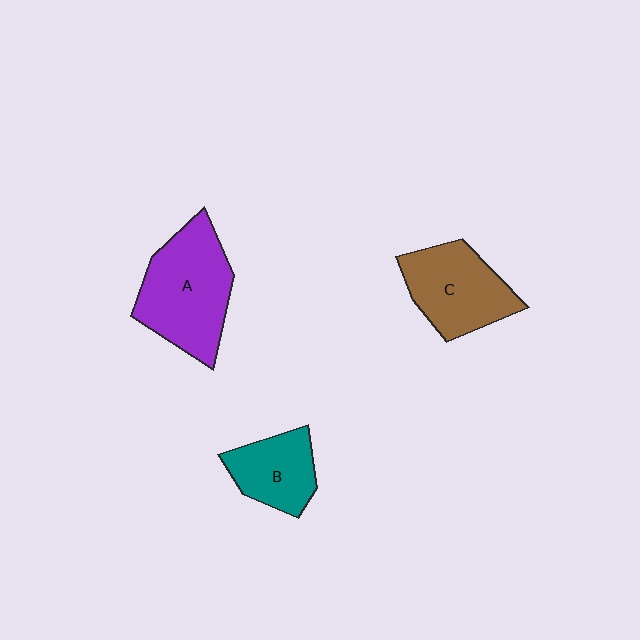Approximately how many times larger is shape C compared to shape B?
Approximately 1.4 times.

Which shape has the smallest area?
Shape B (teal).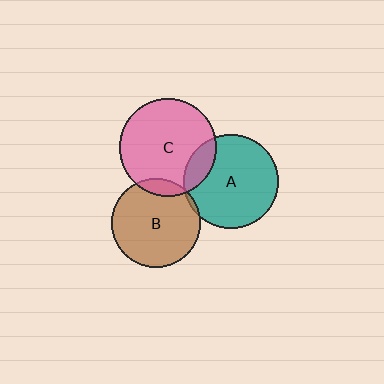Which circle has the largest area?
Circle C (pink).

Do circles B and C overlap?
Yes.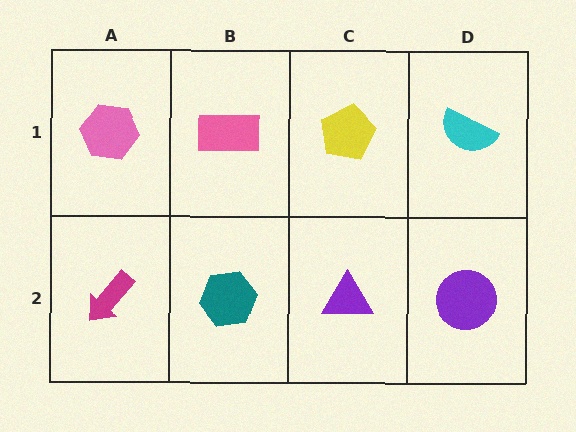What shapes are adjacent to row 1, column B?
A teal hexagon (row 2, column B), a pink hexagon (row 1, column A), a yellow pentagon (row 1, column C).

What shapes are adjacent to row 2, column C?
A yellow pentagon (row 1, column C), a teal hexagon (row 2, column B), a purple circle (row 2, column D).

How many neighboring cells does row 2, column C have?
3.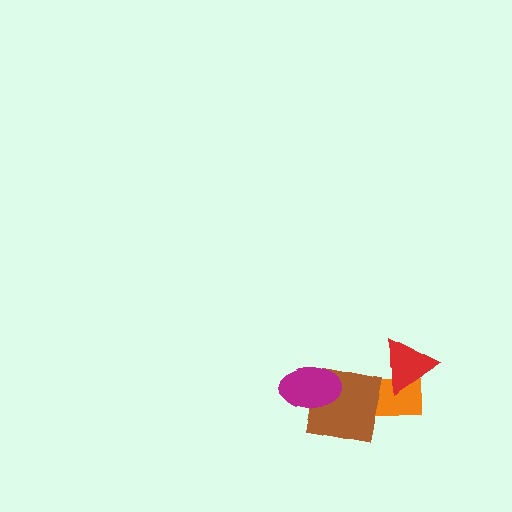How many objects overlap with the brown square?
2 objects overlap with the brown square.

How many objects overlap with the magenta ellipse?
1 object overlaps with the magenta ellipse.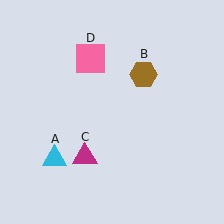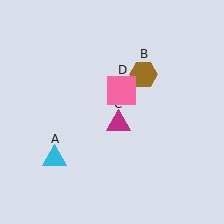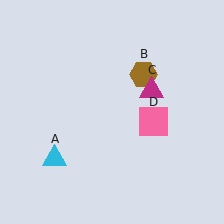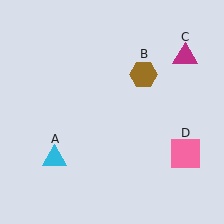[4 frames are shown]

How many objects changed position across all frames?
2 objects changed position: magenta triangle (object C), pink square (object D).